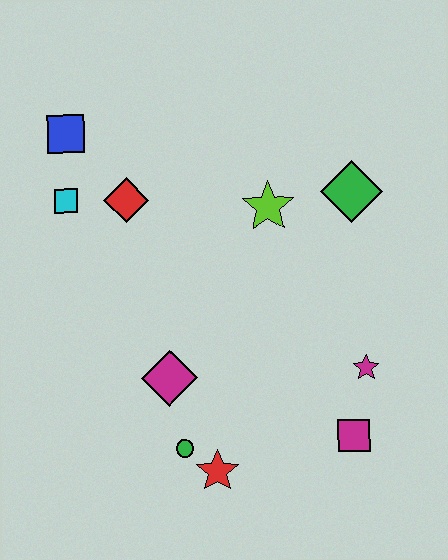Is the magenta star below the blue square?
Yes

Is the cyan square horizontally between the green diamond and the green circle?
No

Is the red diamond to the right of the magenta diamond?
No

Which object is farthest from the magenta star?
The blue square is farthest from the magenta star.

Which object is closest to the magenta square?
The magenta star is closest to the magenta square.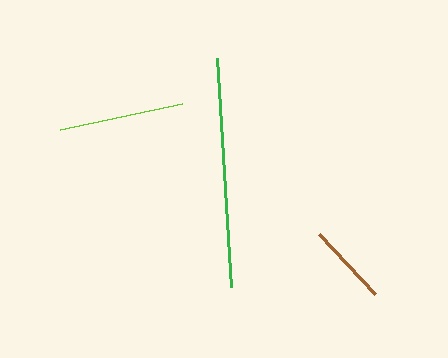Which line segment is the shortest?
The brown line is the shortest at approximately 82 pixels.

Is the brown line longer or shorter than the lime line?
The lime line is longer than the brown line.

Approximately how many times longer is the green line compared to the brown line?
The green line is approximately 2.8 times the length of the brown line.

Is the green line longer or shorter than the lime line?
The green line is longer than the lime line.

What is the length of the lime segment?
The lime segment is approximately 124 pixels long.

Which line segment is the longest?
The green line is the longest at approximately 229 pixels.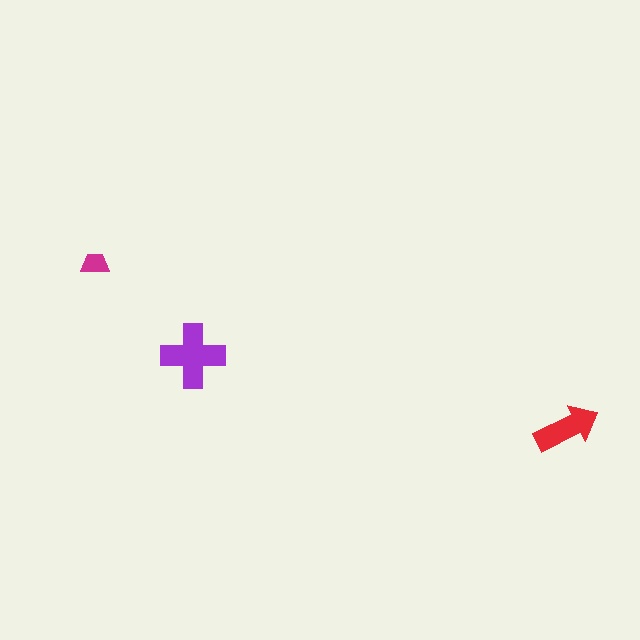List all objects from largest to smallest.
The purple cross, the red arrow, the magenta trapezoid.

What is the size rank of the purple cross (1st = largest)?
1st.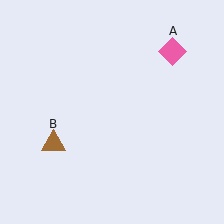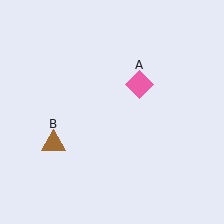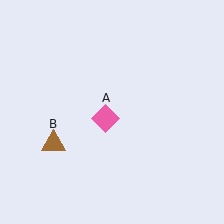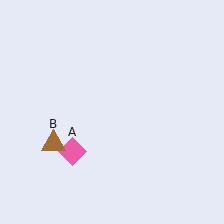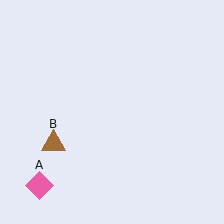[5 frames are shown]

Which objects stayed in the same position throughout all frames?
Brown triangle (object B) remained stationary.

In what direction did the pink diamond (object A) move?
The pink diamond (object A) moved down and to the left.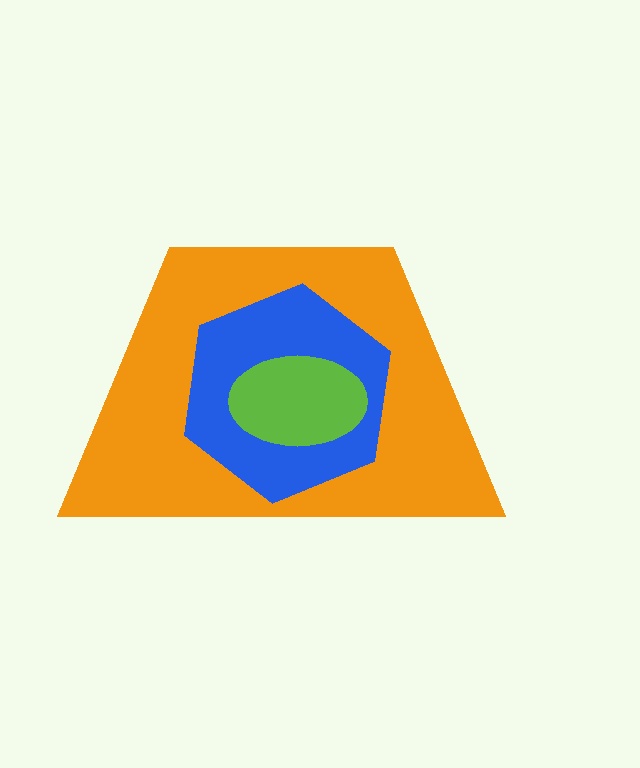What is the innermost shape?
The lime ellipse.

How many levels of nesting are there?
3.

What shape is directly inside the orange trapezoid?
The blue hexagon.